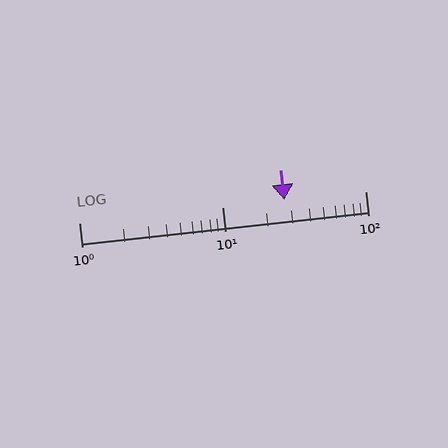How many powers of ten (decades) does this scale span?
The scale spans 2 decades, from 1 to 100.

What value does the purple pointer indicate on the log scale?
The pointer indicates approximately 27.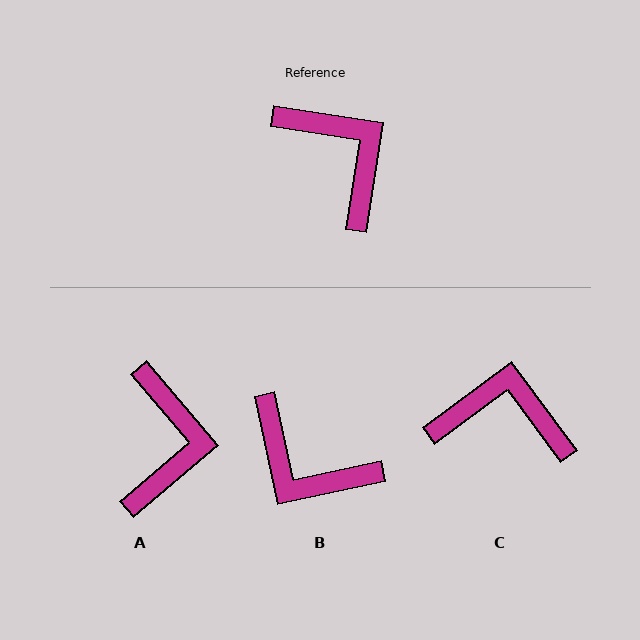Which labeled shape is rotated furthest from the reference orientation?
B, about 159 degrees away.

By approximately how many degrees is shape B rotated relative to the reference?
Approximately 159 degrees clockwise.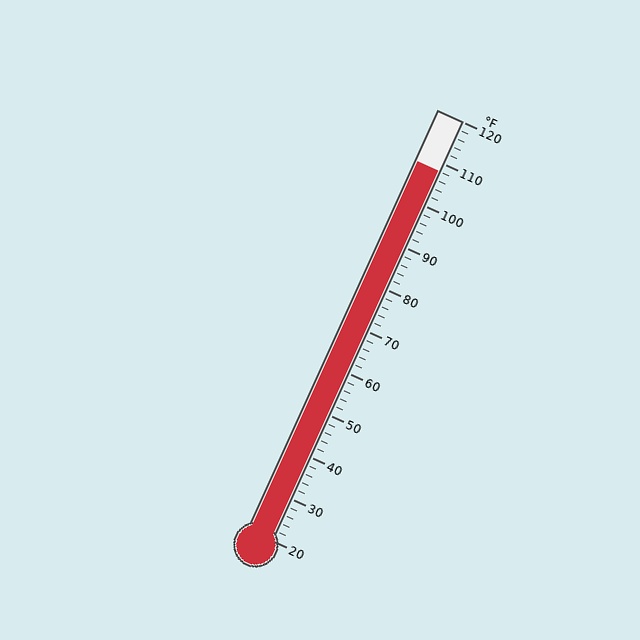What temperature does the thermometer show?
The thermometer shows approximately 108°F.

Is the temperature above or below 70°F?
The temperature is above 70°F.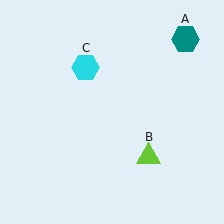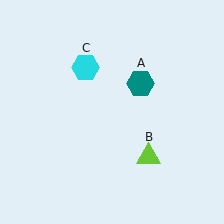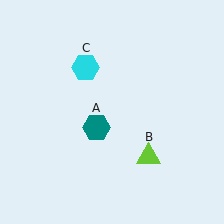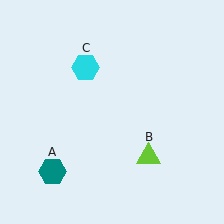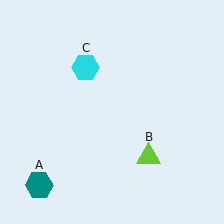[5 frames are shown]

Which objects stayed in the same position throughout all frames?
Lime triangle (object B) and cyan hexagon (object C) remained stationary.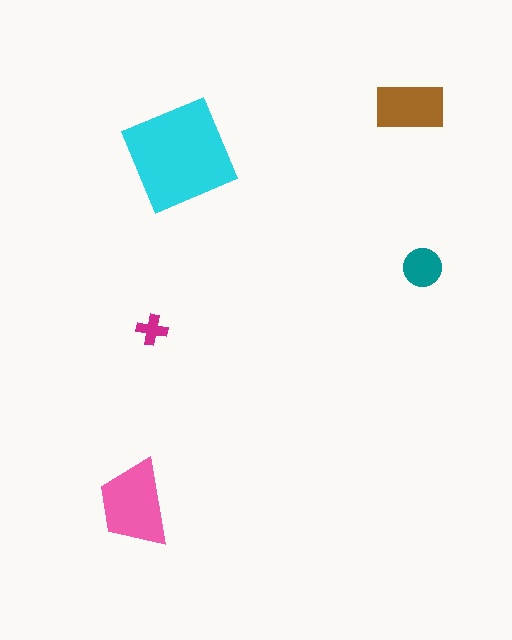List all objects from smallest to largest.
The magenta cross, the teal circle, the brown rectangle, the pink trapezoid, the cyan diamond.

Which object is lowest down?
The pink trapezoid is bottommost.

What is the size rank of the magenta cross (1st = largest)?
5th.